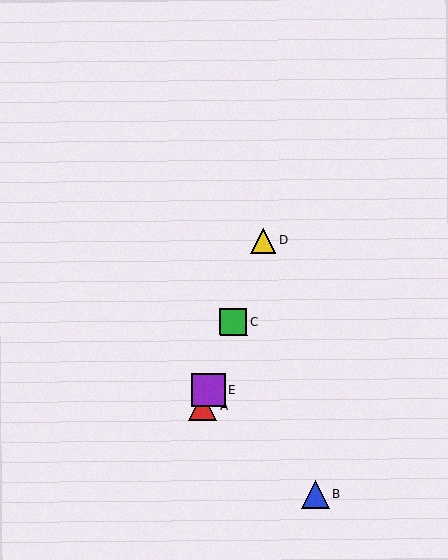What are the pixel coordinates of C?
Object C is at (233, 322).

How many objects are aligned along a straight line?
4 objects (A, C, D, E) are aligned along a straight line.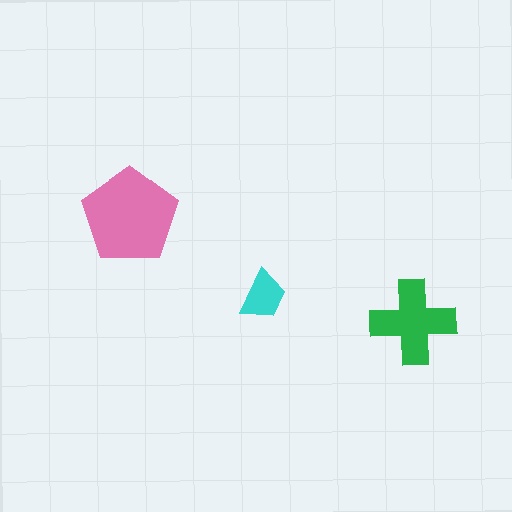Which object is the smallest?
The cyan trapezoid.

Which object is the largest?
The pink pentagon.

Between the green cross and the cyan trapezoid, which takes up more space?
The green cross.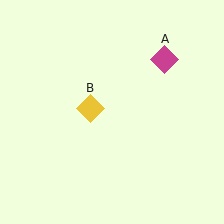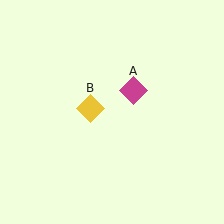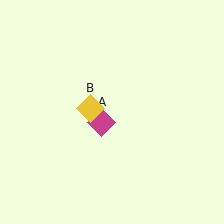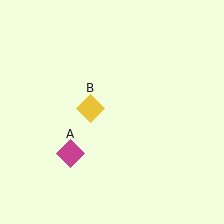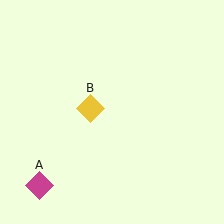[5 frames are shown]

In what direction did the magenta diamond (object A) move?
The magenta diamond (object A) moved down and to the left.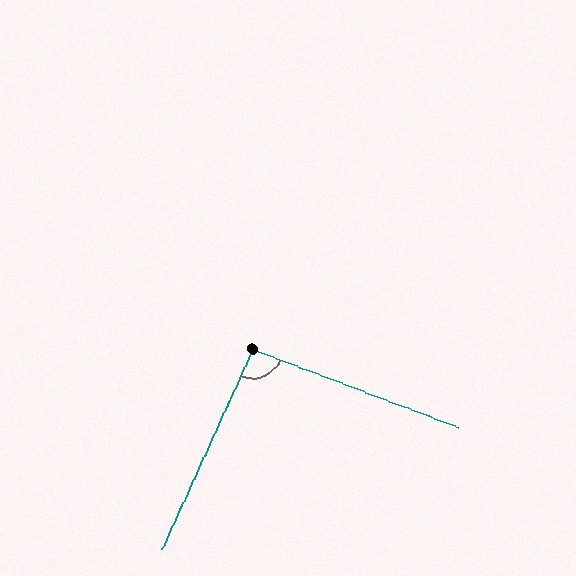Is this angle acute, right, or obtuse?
It is approximately a right angle.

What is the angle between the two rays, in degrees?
Approximately 94 degrees.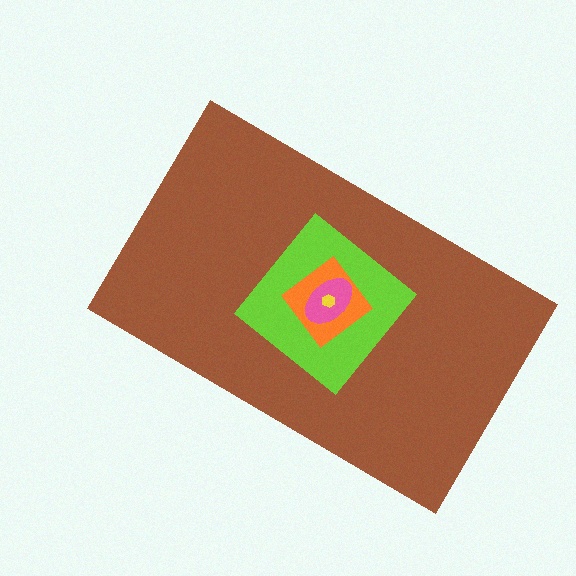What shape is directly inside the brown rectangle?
The lime diamond.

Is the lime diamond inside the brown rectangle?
Yes.